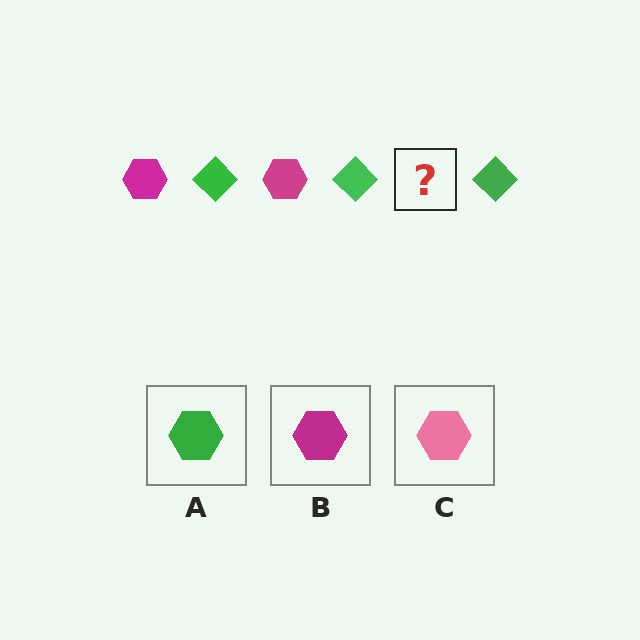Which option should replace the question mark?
Option B.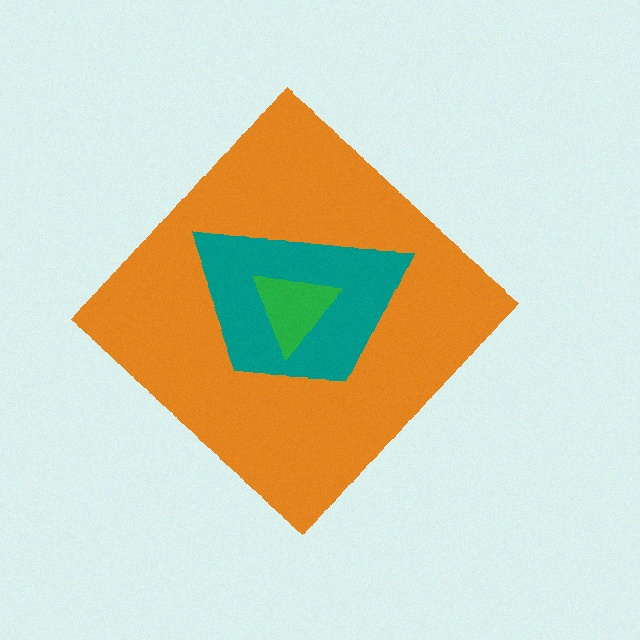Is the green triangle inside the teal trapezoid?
Yes.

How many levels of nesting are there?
3.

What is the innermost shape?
The green triangle.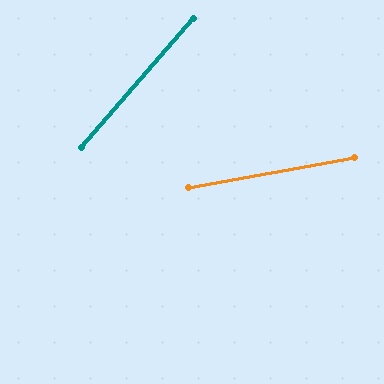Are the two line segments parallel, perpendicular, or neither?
Neither parallel nor perpendicular — they differ by about 39°.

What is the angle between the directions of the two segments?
Approximately 39 degrees.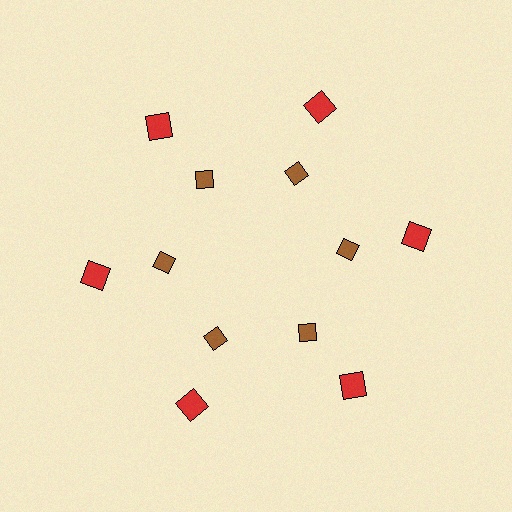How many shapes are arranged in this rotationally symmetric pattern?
There are 12 shapes, arranged in 6 groups of 2.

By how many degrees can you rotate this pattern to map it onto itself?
The pattern maps onto itself every 60 degrees of rotation.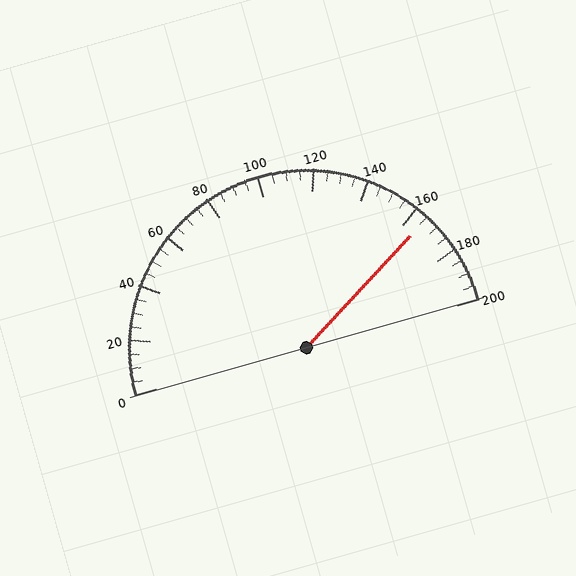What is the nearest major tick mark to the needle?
The nearest major tick mark is 160.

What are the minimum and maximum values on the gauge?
The gauge ranges from 0 to 200.